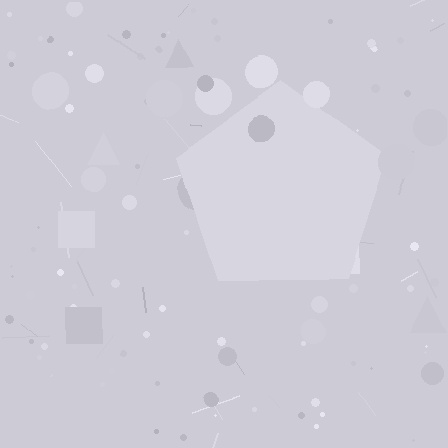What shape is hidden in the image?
A pentagon is hidden in the image.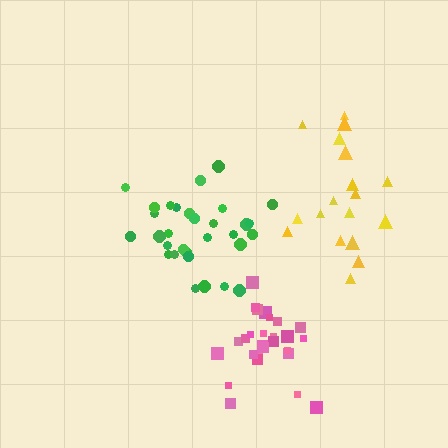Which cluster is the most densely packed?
Pink.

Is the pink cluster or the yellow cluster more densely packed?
Pink.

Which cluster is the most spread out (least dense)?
Yellow.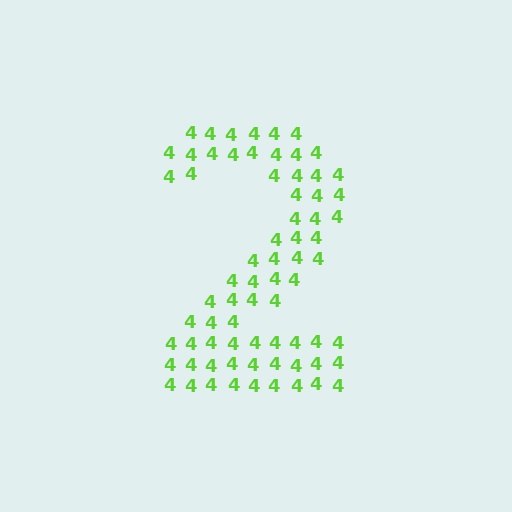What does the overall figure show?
The overall figure shows the digit 2.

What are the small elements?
The small elements are digit 4's.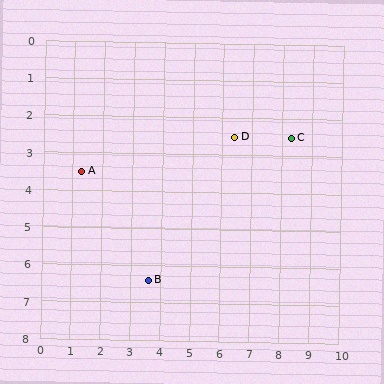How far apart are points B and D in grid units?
Points B and D are about 4.8 grid units apart.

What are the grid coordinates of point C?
Point C is at approximately (8.3, 2.5).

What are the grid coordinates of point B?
Point B is at approximately (3.6, 6.4).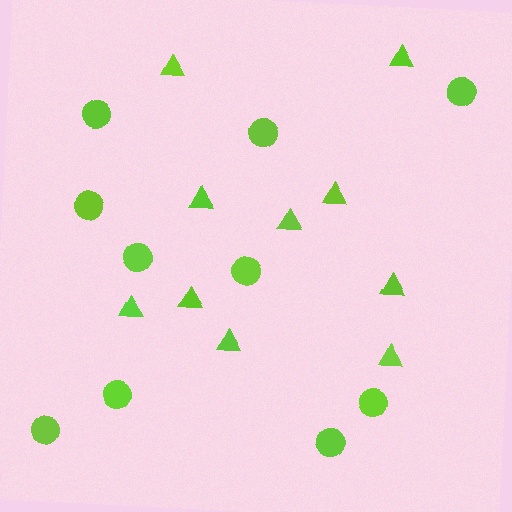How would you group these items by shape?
There are 2 groups: one group of triangles (10) and one group of circles (10).